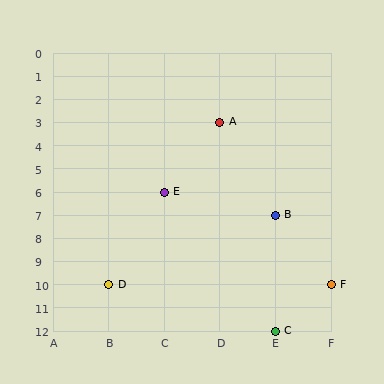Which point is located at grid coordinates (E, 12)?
Point C is at (E, 12).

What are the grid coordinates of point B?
Point B is at grid coordinates (E, 7).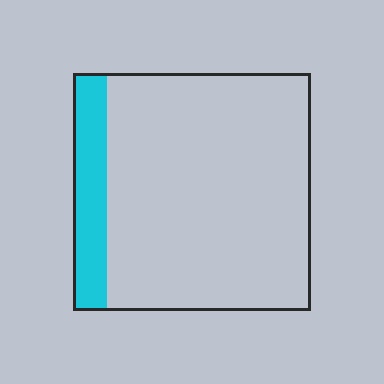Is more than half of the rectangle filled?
No.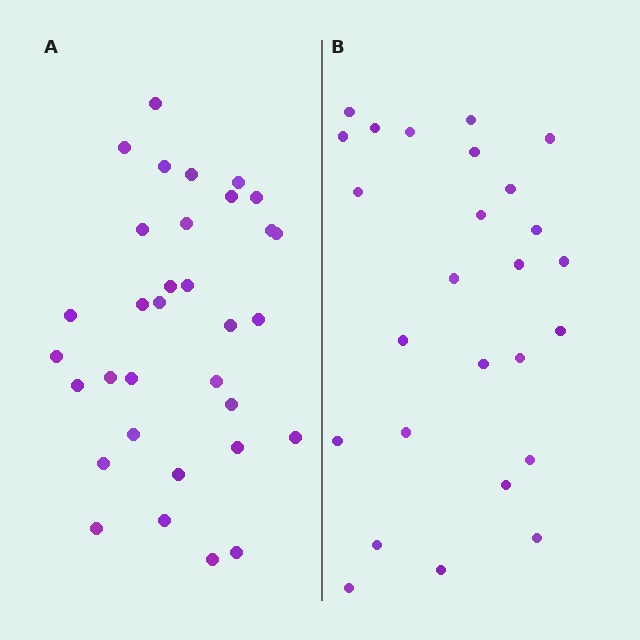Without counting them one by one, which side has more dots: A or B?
Region A (the left region) has more dots.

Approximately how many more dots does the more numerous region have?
Region A has roughly 8 or so more dots than region B.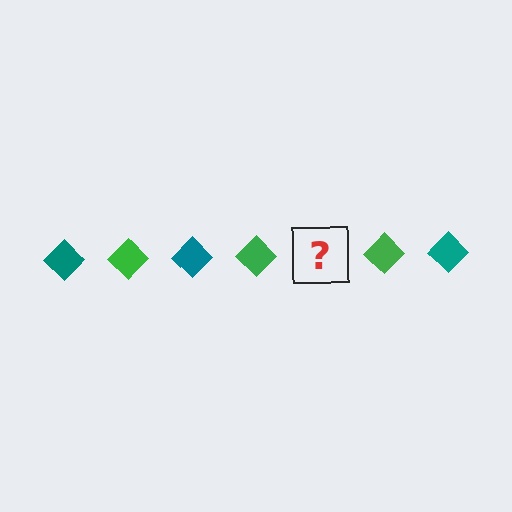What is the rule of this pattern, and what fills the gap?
The rule is that the pattern cycles through teal, green diamonds. The gap should be filled with a teal diamond.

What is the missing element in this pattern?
The missing element is a teal diamond.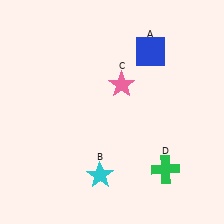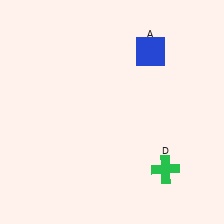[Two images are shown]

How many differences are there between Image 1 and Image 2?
There are 2 differences between the two images.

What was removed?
The cyan star (B), the pink star (C) were removed in Image 2.